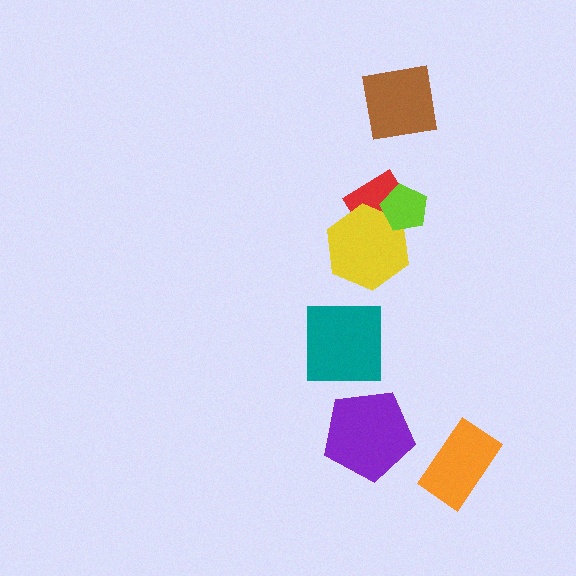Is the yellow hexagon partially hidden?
Yes, it is partially covered by another shape.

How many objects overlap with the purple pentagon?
0 objects overlap with the purple pentagon.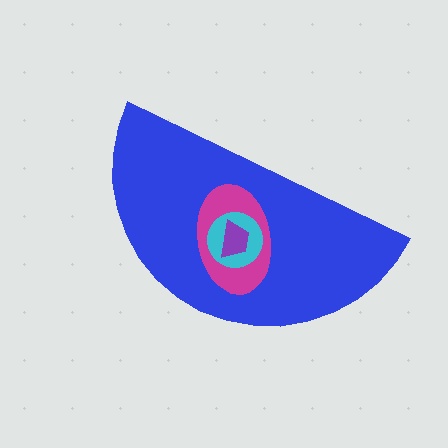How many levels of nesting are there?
4.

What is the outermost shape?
The blue semicircle.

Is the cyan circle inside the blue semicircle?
Yes.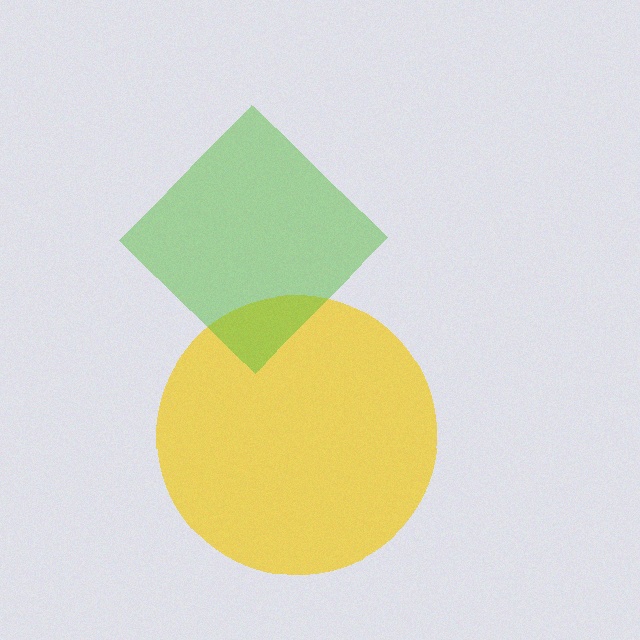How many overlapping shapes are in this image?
There are 2 overlapping shapes in the image.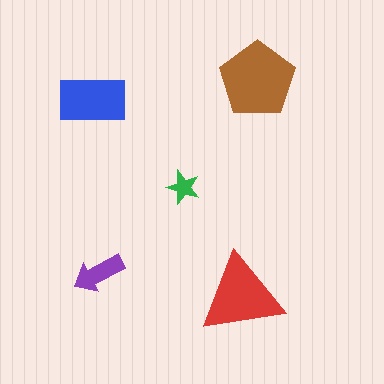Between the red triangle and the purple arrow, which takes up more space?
The red triangle.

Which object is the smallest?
The green star.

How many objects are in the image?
There are 5 objects in the image.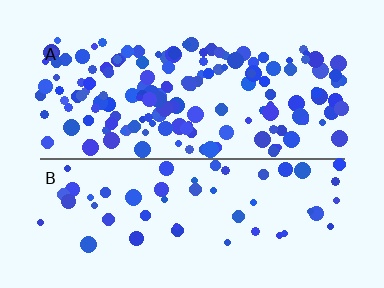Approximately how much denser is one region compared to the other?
Approximately 2.7× — region A over region B.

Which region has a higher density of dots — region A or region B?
A (the top).